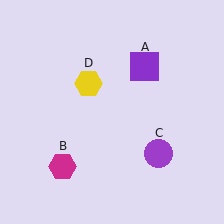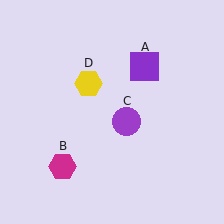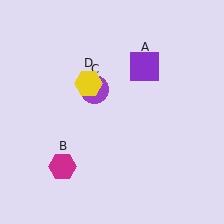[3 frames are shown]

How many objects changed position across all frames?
1 object changed position: purple circle (object C).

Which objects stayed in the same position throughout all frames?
Purple square (object A) and magenta hexagon (object B) and yellow hexagon (object D) remained stationary.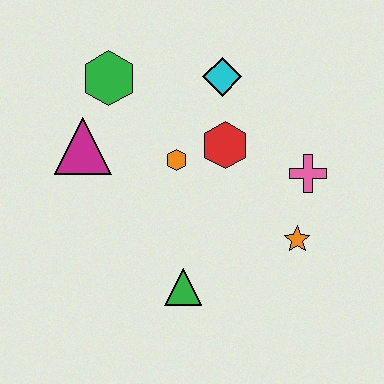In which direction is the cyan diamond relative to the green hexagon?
The cyan diamond is to the right of the green hexagon.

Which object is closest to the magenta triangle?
The green hexagon is closest to the magenta triangle.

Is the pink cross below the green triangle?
No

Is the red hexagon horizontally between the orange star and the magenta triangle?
Yes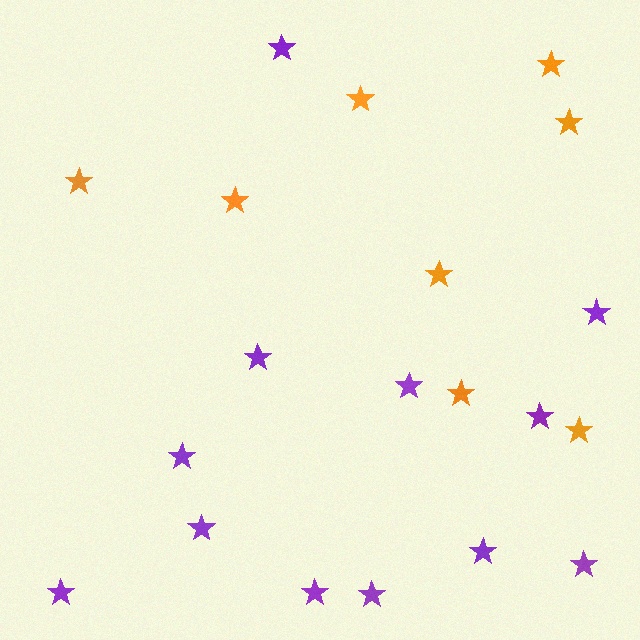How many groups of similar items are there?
There are 2 groups: one group of orange stars (8) and one group of purple stars (12).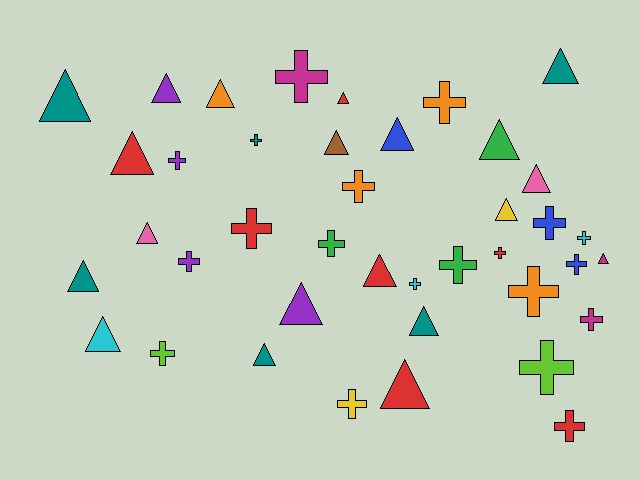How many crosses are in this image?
There are 20 crosses.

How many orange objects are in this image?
There are 4 orange objects.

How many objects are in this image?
There are 40 objects.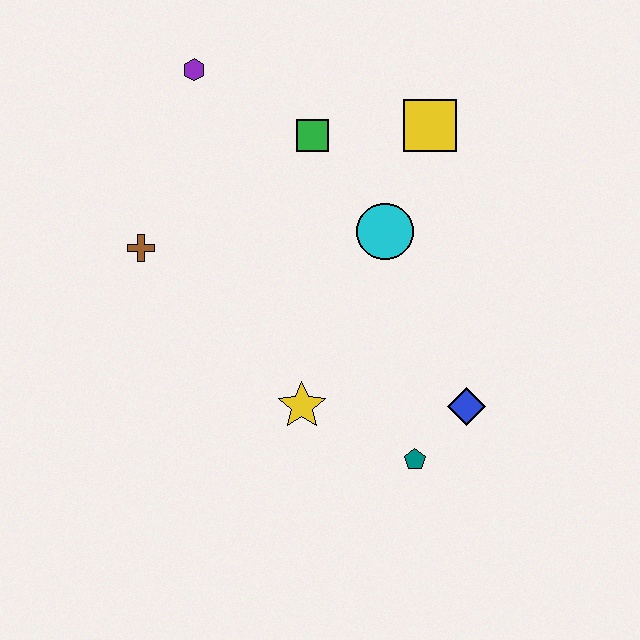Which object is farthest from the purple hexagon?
The teal pentagon is farthest from the purple hexagon.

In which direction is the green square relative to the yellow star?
The green square is above the yellow star.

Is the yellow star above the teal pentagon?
Yes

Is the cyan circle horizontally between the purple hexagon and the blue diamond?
Yes